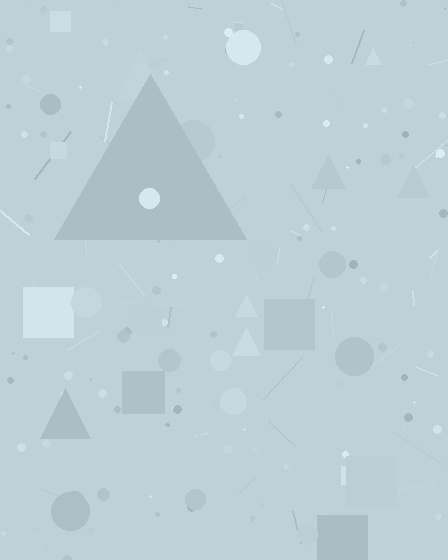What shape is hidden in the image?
A triangle is hidden in the image.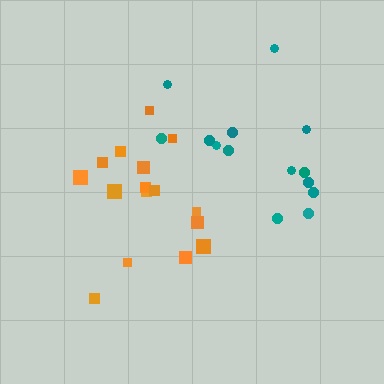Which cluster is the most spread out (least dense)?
Teal.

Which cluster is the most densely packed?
Orange.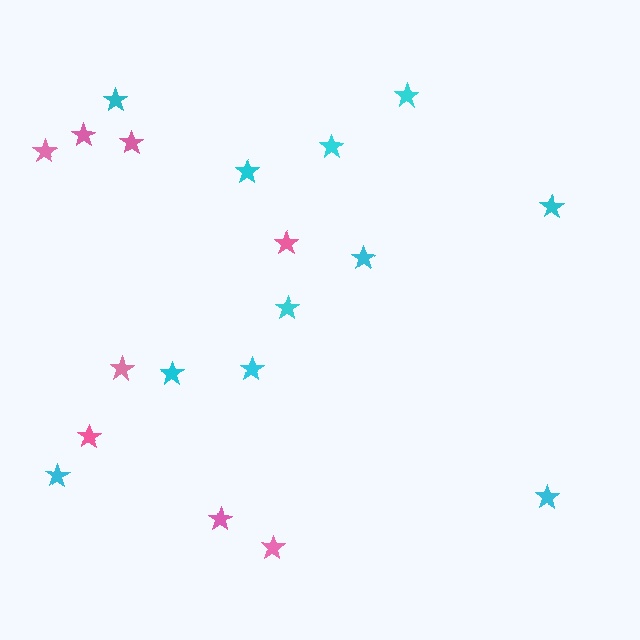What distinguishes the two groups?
There are 2 groups: one group of cyan stars (11) and one group of pink stars (8).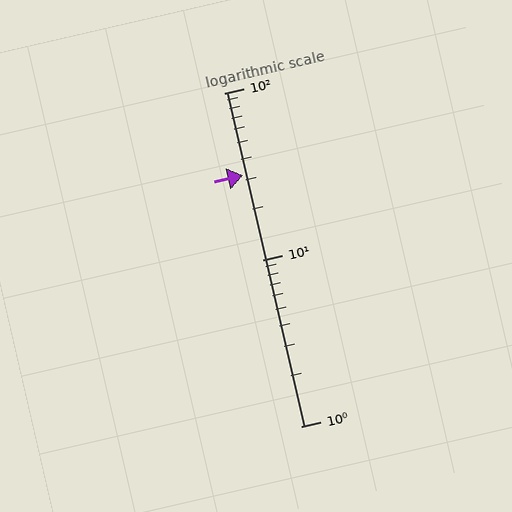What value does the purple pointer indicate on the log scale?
The pointer indicates approximately 32.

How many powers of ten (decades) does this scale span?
The scale spans 2 decades, from 1 to 100.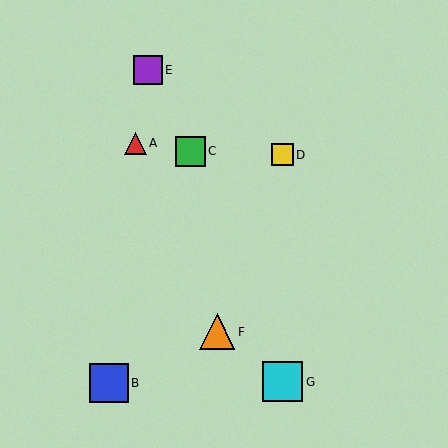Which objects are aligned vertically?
Objects D, G are aligned vertically.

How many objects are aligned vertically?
2 objects (D, G) are aligned vertically.